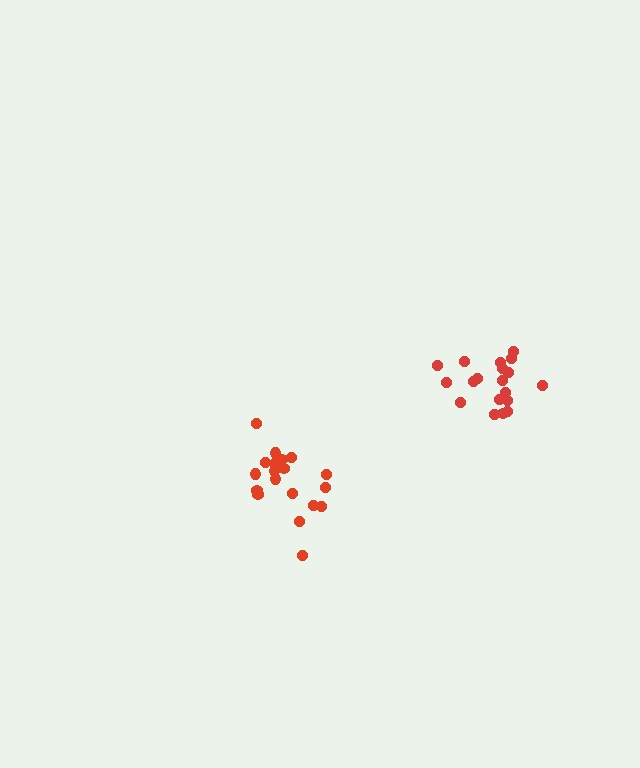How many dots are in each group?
Group 1: 19 dots, Group 2: 19 dots (38 total).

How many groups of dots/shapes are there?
There are 2 groups.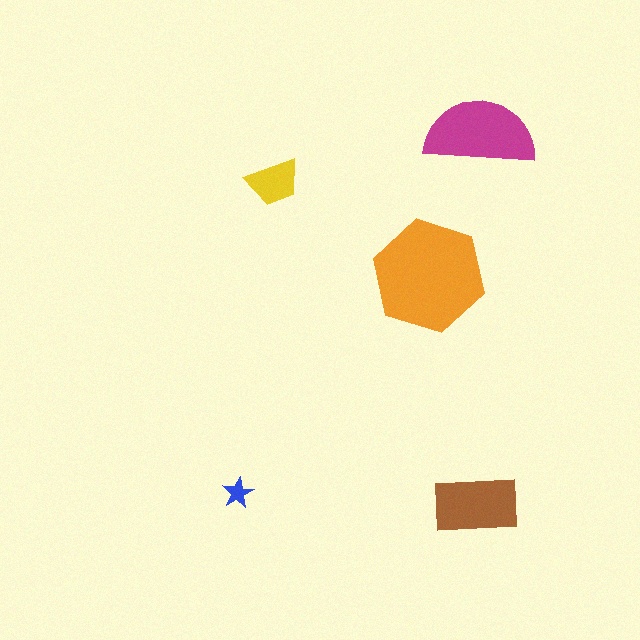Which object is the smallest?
The blue star.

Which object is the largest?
The orange hexagon.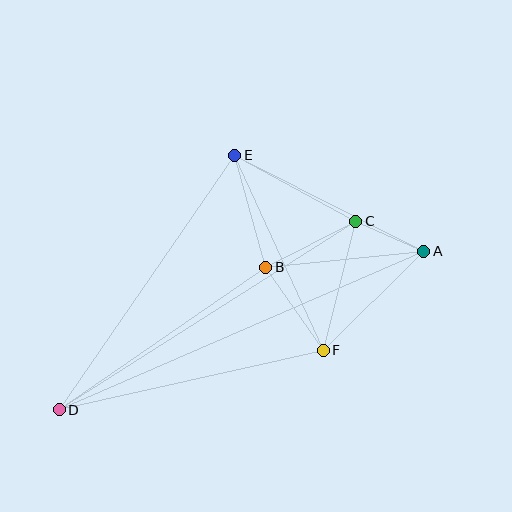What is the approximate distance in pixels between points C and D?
The distance between C and D is approximately 352 pixels.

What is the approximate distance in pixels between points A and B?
The distance between A and B is approximately 159 pixels.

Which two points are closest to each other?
Points A and C are closest to each other.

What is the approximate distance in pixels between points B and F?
The distance between B and F is approximately 101 pixels.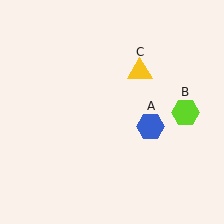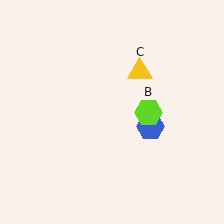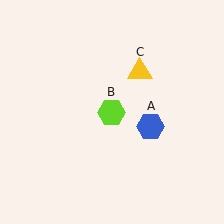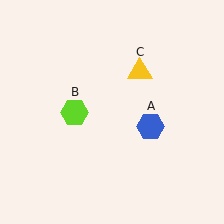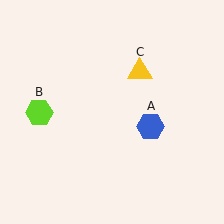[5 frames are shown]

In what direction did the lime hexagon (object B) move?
The lime hexagon (object B) moved left.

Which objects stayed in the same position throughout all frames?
Blue hexagon (object A) and yellow triangle (object C) remained stationary.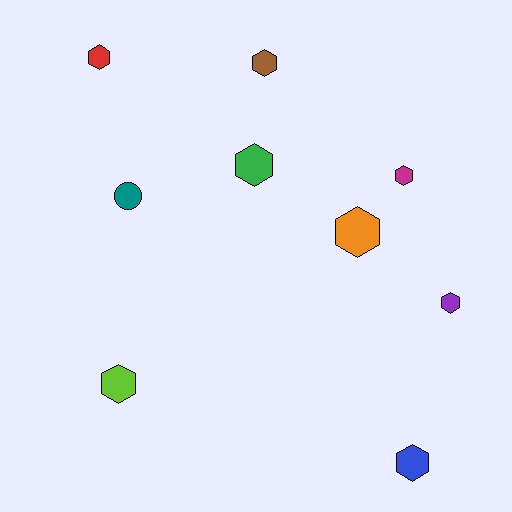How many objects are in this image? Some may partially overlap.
There are 9 objects.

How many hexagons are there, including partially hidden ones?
There are 8 hexagons.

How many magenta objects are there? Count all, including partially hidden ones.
There is 1 magenta object.